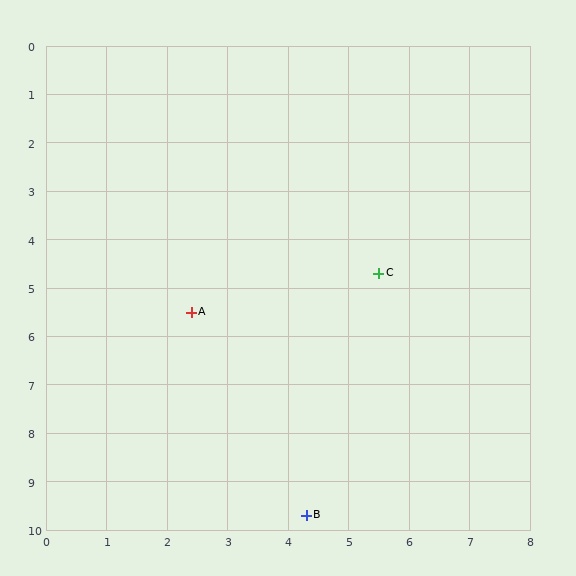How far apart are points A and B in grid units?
Points A and B are about 4.6 grid units apart.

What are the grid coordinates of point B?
Point B is at approximately (4.3, 9.7).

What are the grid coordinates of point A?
Point A is at approximately (2.4, 5.5).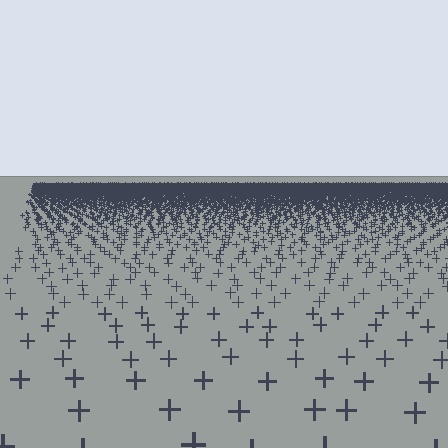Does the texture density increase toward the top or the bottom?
Density increases toward the top.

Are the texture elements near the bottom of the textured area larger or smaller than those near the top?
Larger. Near the bottom, elements are closer to the viewer and appear at a bigger on-screen size.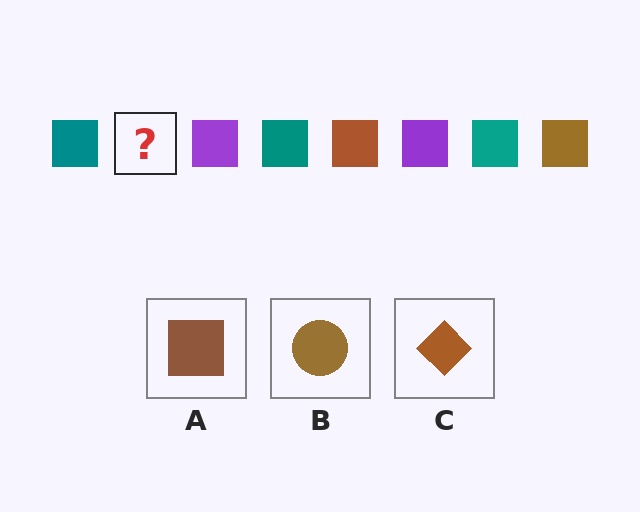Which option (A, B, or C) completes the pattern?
A.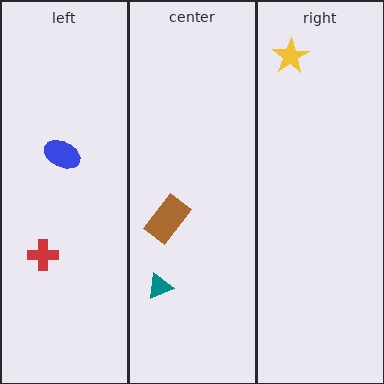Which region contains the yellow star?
The right region.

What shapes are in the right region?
The yellow star.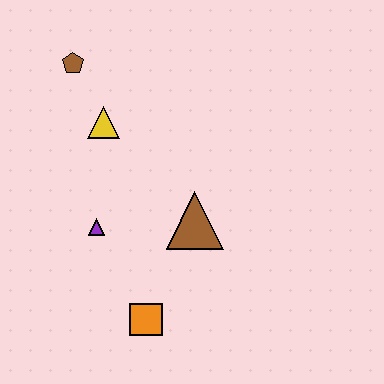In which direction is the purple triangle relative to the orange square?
The purple triangle is above the orange square.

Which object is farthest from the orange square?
The brown pentagon is farthest from the orange square.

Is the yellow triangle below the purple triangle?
No